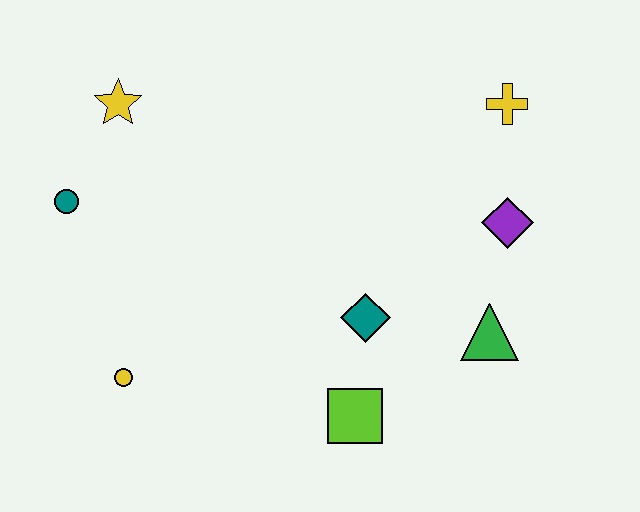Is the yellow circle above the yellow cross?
No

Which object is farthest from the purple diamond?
The teal circle is farthest from the purple diamond.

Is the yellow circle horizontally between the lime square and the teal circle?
Yes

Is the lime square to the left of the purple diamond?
Yes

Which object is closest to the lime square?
The teal diamond is closest to the lime square.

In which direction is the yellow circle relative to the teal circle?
The yellow circle is below the teal circle.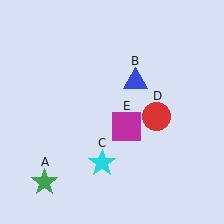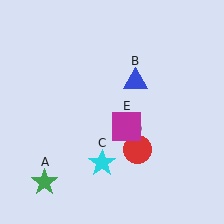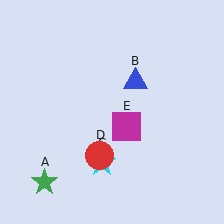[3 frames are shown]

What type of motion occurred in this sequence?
The red circle (object D) rotated clockwise around the center of the scene.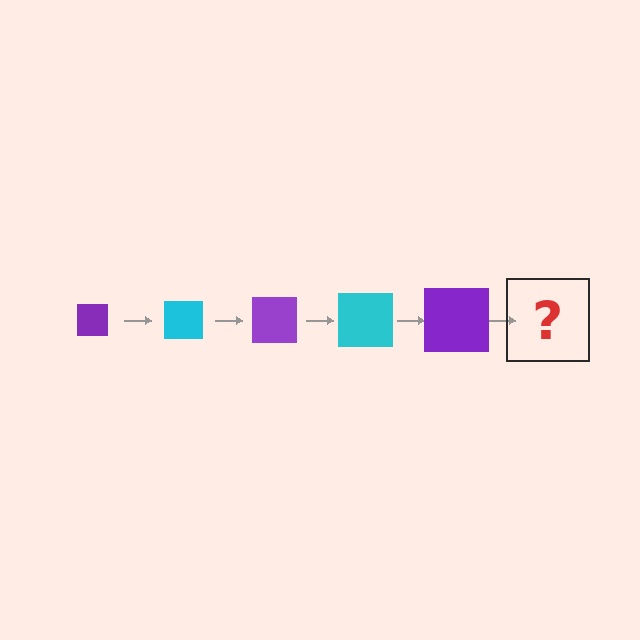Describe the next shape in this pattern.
It should be a cyan square, larger than the previous one.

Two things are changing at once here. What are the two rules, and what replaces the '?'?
The two rules are that the square grows larger each step and the color cycles through purple and cyan. The '?' should be a cyan square, larger than the previous one.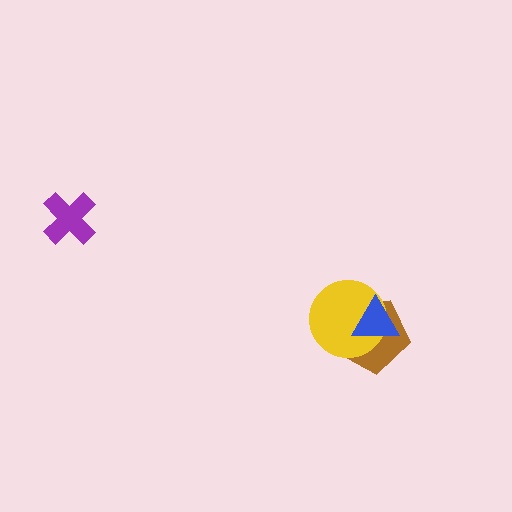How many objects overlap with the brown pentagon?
2 objects overlap with the brown pentagon.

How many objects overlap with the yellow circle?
2 objects overlap with the yellow circle.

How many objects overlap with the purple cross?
0 objects overlap with the purple cross.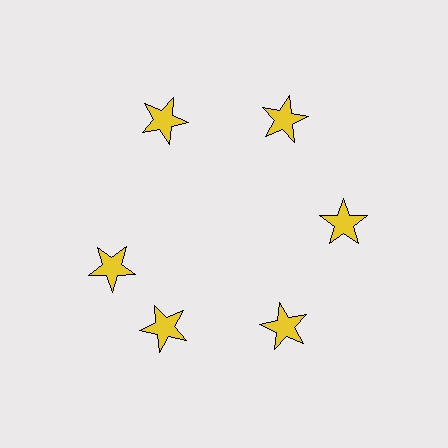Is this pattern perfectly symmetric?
No. The 6 yellow stars are arranged in a ring, but one element near the 9 o'clock position is rotated out of alignment along the ring, breaking the 6-fold rotational symmetry.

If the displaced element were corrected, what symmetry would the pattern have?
It would have 6-fold rotational symmetry — the pattern would map onto itself every 60 degrees.